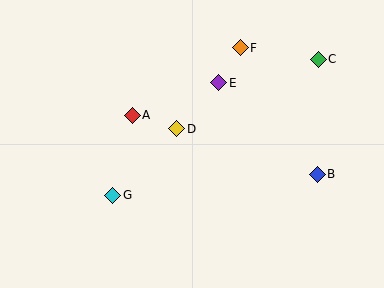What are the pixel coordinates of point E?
Point E is at (219, 83).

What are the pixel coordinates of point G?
Point G is at (113, 195).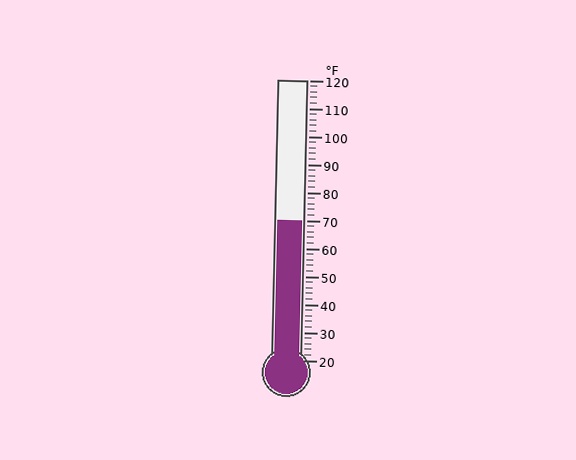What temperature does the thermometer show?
The thermometer shows approximately 70°F.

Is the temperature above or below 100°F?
The temperature is below 100°F.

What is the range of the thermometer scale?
The thermometer scale ranges from 20°F to 120°F.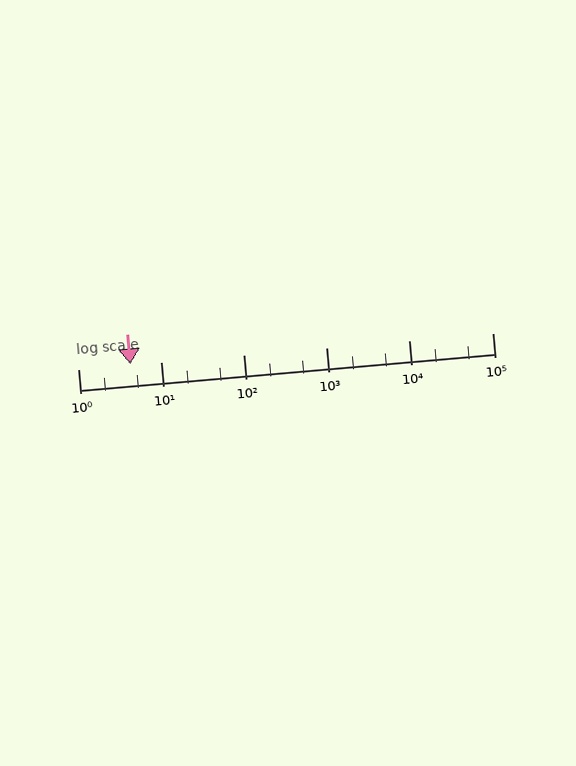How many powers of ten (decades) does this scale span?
The scale spans 5 decades, from 1 to 100000.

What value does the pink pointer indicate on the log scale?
The pointer indicates approximately 4.3.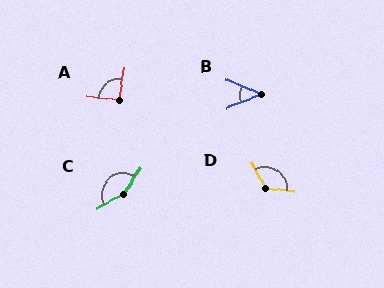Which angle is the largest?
C, at approximately 152 degrees.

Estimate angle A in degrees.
Approximately 94 degrees.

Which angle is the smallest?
B, at approximately 45 degrees.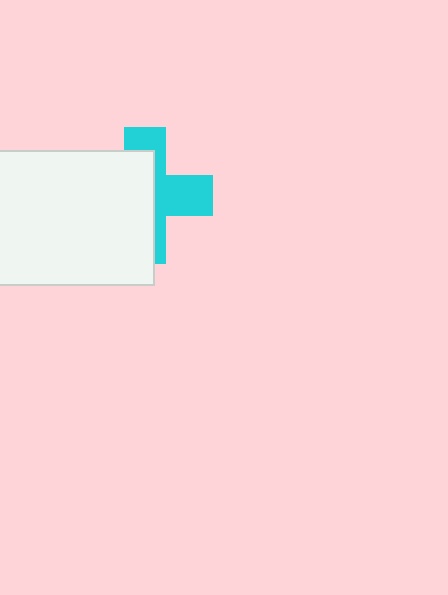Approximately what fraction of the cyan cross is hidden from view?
Roughly 58% of the cyan cross is hidden behind the white rectangle.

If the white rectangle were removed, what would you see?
You would see the complete cyan cross.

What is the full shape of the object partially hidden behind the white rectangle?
The partially hidden object is a cyan cross.